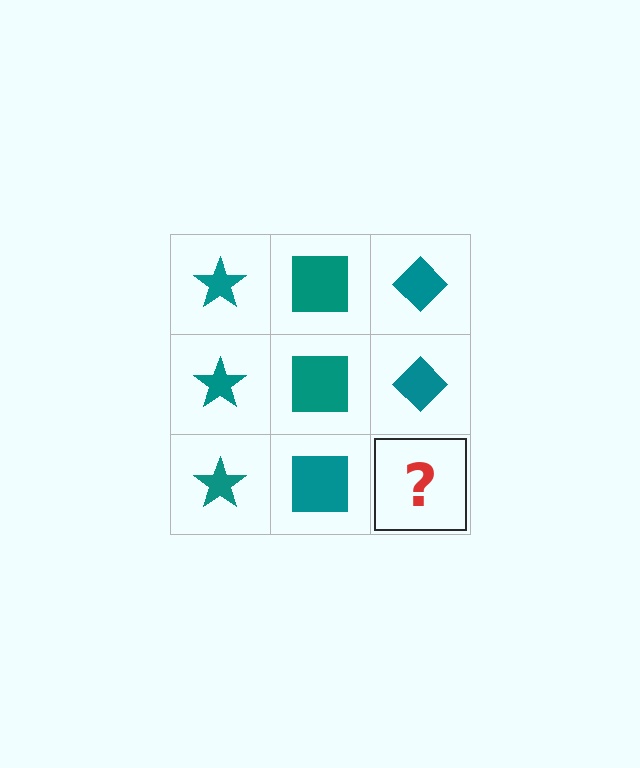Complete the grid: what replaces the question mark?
The question mark should be replaced with a teal diamond.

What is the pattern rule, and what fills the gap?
The rule is that each column has a consistent shape. The gap should be filled with a teal diamond.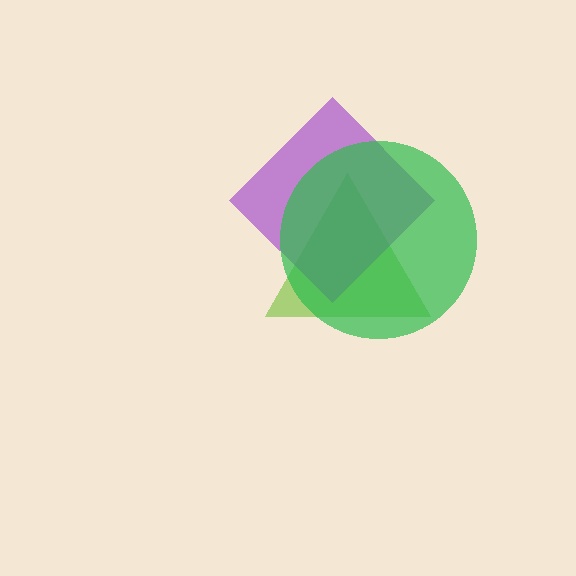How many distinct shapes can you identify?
There are 3 distinct shapes: a lime triangle, a purple diamond, a green circle.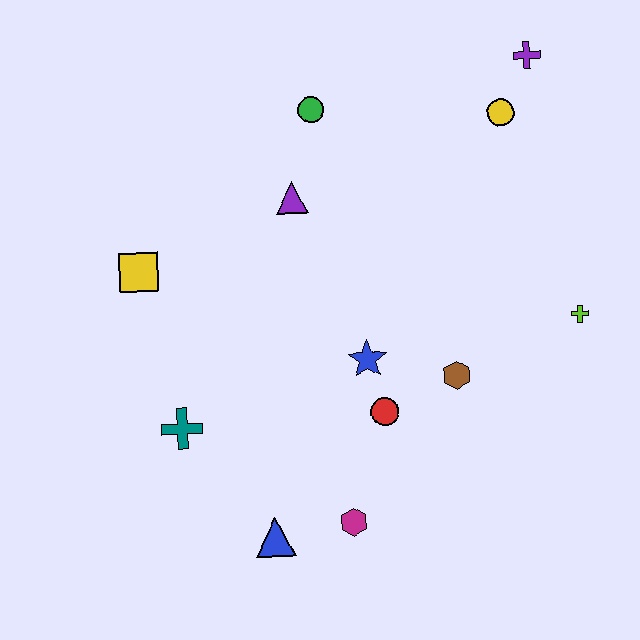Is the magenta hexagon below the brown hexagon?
Yes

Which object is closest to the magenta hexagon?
The blue triangle is closest to the magenta hexagon.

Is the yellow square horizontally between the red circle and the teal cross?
No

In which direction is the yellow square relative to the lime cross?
The yellow square is to the left of the lime cross.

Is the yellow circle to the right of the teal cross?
Yes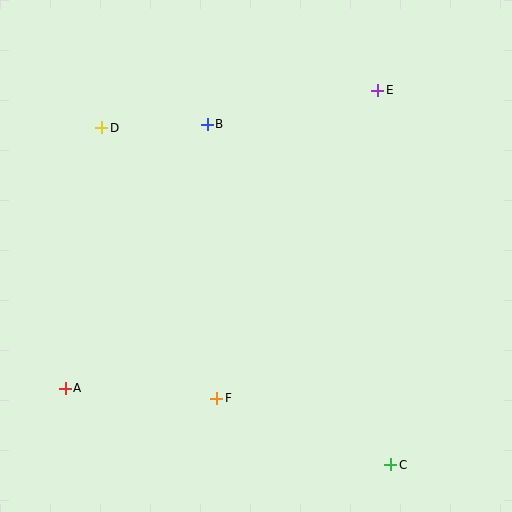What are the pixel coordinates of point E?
Point E is at (378, 90).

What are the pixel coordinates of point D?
Point D is at (102, 128).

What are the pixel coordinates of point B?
Point B is at (207, 124).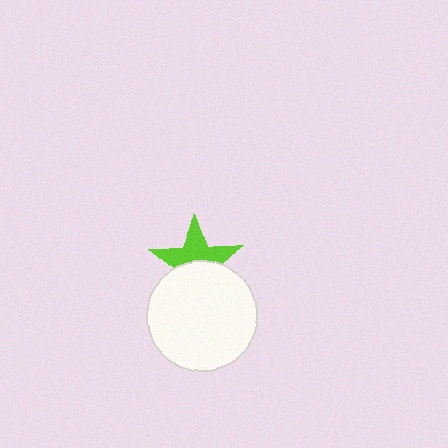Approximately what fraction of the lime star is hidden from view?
Roughly 47% of the lime star is hidden behind the white circle.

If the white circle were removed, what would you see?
You would see the complete lime star.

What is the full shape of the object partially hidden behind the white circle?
The partially hidden object is a lime star.